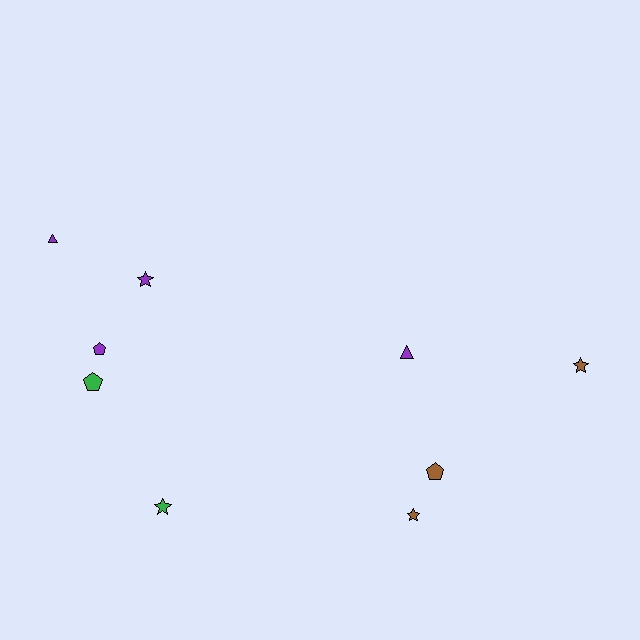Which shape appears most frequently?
Star, with 4 objects.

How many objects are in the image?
There are 9 objects.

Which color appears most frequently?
Purple, with 4 objects.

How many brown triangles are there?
There are no brown triangles.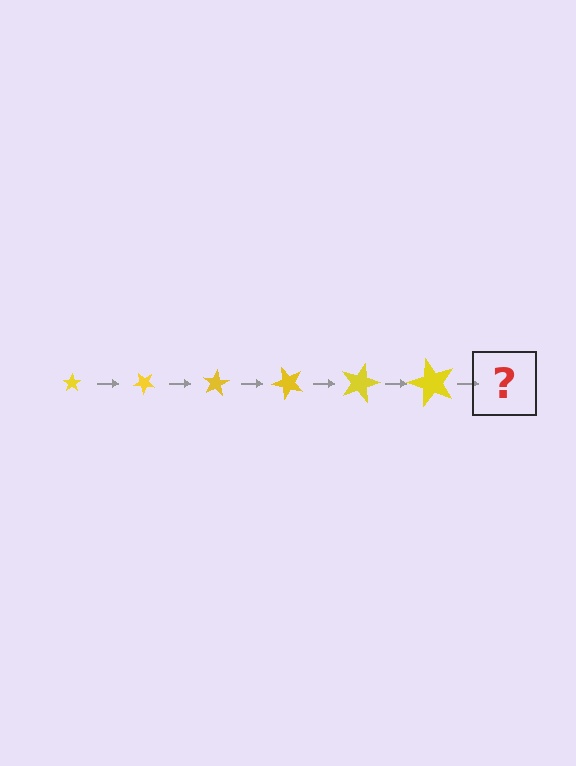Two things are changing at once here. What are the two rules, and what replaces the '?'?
The two rules are that the star grows larger each step and it rotates 40 degrees each step. The '?' should be a star, larger than the previous one and rotated 240 degrees from the start.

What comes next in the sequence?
The next element should be a star, larger than the previous one and rotated 240 degrees from the start.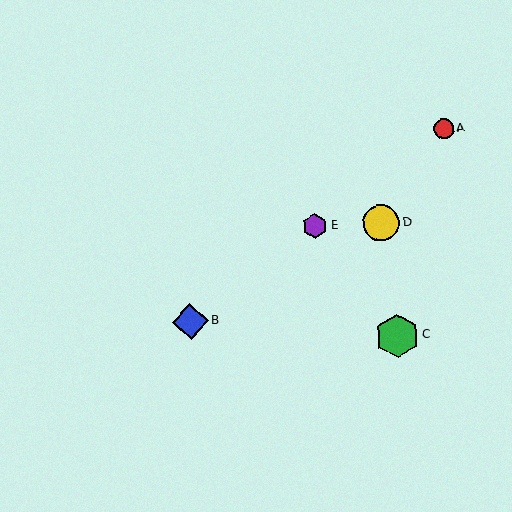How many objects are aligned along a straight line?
3 objects (A, B, E) are aligned along a straight line.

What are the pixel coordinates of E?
Object E is at (315, 226).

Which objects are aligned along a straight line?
Objects A, B, E are aligned along a straight line.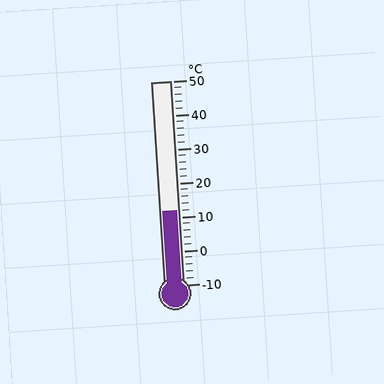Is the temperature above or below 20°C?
The temperature is below 20°C.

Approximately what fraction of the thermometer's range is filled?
The thermometer is filled to approximately 35% of its range.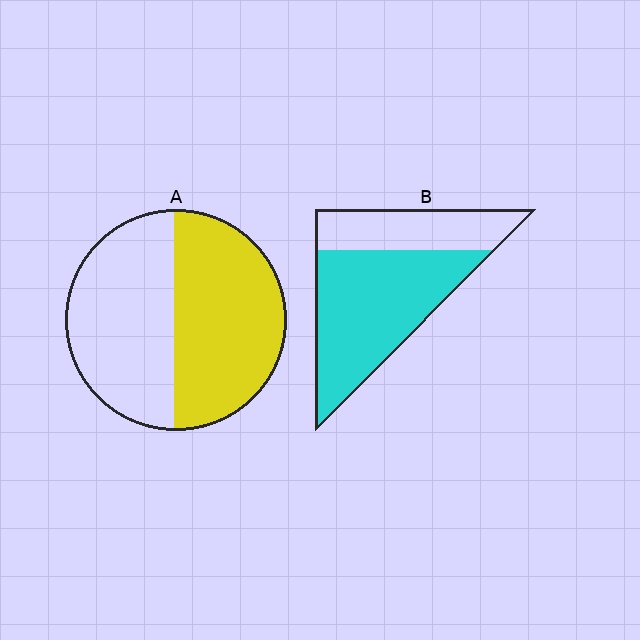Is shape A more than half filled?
Roughly half.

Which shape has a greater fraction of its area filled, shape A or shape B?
Shape B.